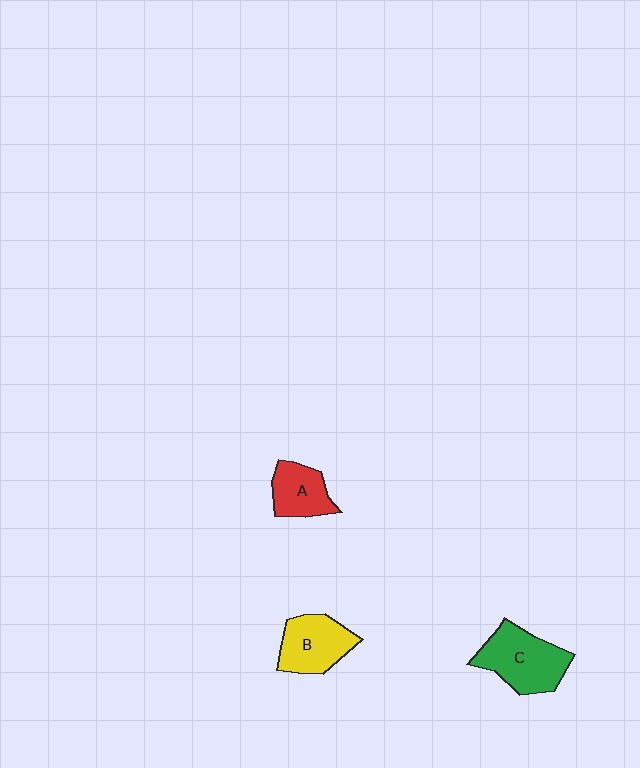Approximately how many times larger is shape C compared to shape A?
Approximately 1.6 times.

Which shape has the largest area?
Shape C (green).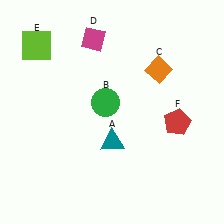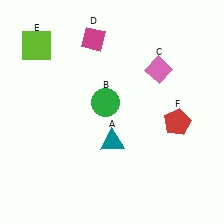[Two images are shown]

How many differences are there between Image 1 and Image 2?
There is 1 difference between the two images.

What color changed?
The diamond (C) changed from orange in Image 1 to pink in Image 2.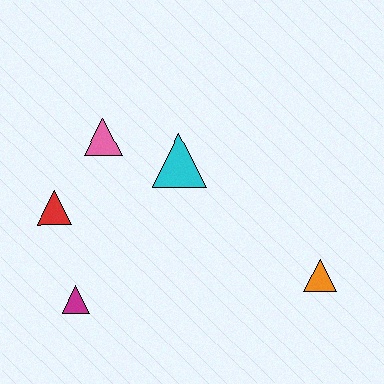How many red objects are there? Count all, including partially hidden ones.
There is 1 red object.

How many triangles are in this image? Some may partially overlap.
There are 5 triangles.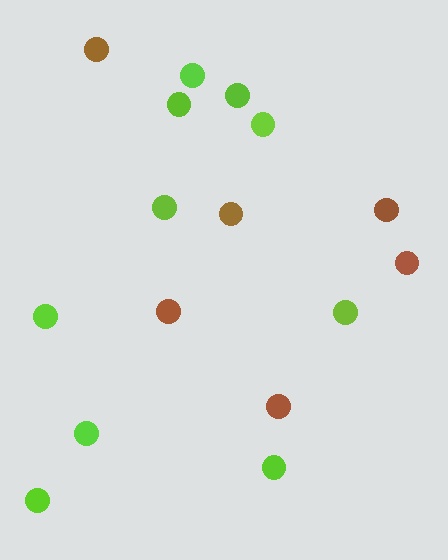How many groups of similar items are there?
There are 2 groups: one group of brown circles (6) and one group of lime circles (10).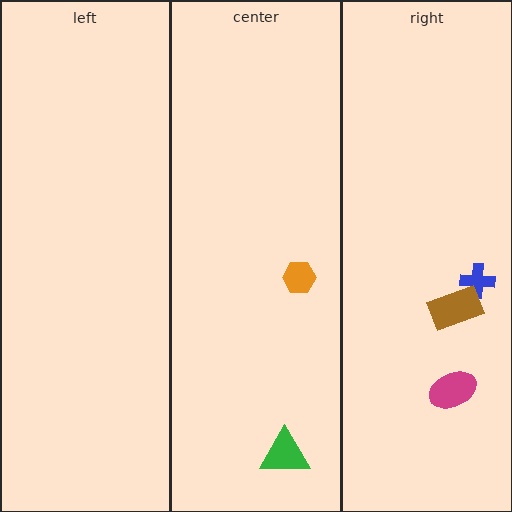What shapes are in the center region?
The green triangle, the orange hexagon.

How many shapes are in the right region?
3.